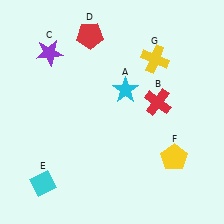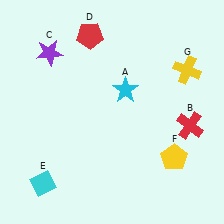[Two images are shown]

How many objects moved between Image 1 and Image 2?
2 objects moved between the two images.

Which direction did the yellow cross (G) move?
The yellow cross (G) moved right.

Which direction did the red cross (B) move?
The red cross (B) moved right.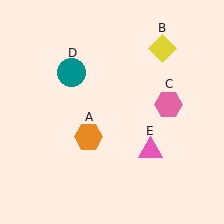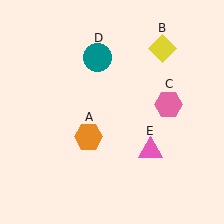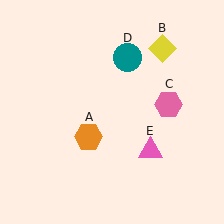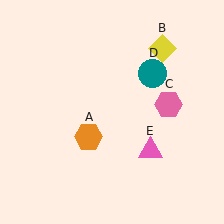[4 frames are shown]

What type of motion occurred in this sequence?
The teal circle (object D) rotated clockwise around the center of the scene.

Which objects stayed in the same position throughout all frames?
Orange hexagon (object A) and yellow diamond (object B) and pink hexagon (object C) and pink triangle (object E) remained stationary.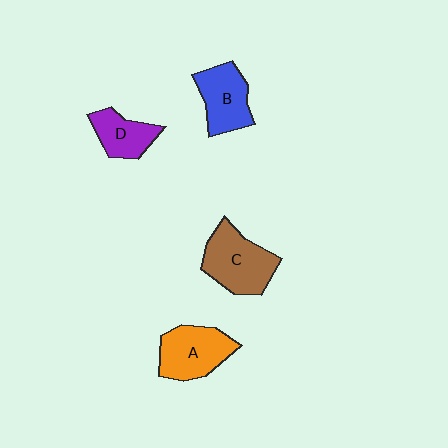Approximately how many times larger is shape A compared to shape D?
Approximately 1.4 times.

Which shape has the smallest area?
Shape D (purple).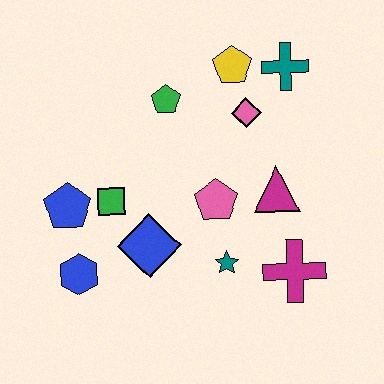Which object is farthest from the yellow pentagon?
The blue hexagon is farthest from the yellow pentagon.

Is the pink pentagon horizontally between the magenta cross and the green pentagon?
Yes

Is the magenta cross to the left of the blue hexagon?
No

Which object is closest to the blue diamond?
The green square is closest to the blue diamond.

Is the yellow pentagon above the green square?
Yes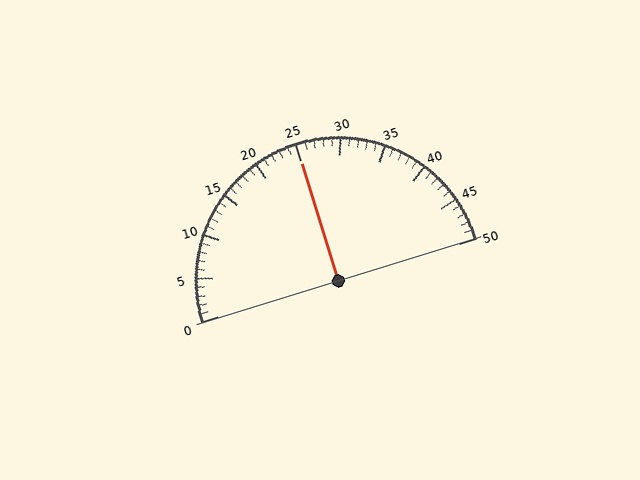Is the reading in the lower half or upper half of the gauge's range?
The reading is in the upper half of the range (0 to 50).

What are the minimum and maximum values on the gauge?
The gauge ranges from 0 to 50.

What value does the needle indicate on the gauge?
The needle indicates approximately 25.